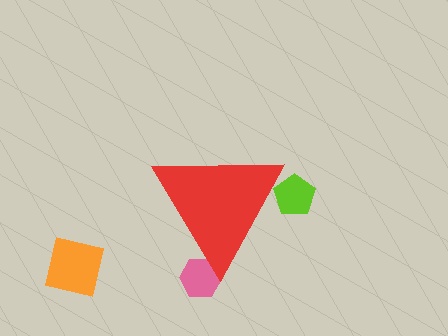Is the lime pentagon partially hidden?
Yes, the lime pentagon is partially hidden behind the red triangle.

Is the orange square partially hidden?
No, the orange square is fully visible.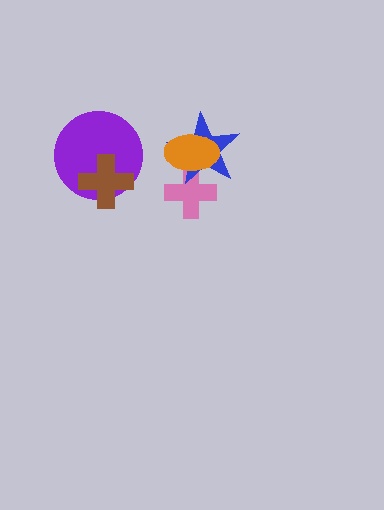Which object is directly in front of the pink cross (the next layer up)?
The blue star is directly in front of the pink cross.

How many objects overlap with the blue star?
2 objects overlap with the blue star.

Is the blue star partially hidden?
Yes, it is partially covered by another shape.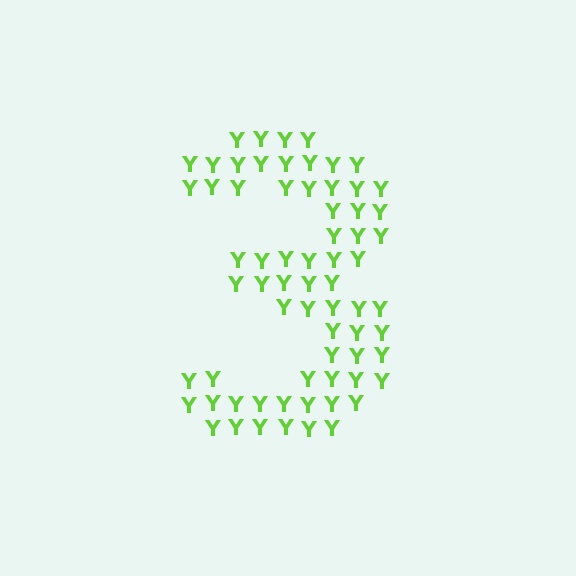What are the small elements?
The small elements are letter Y's.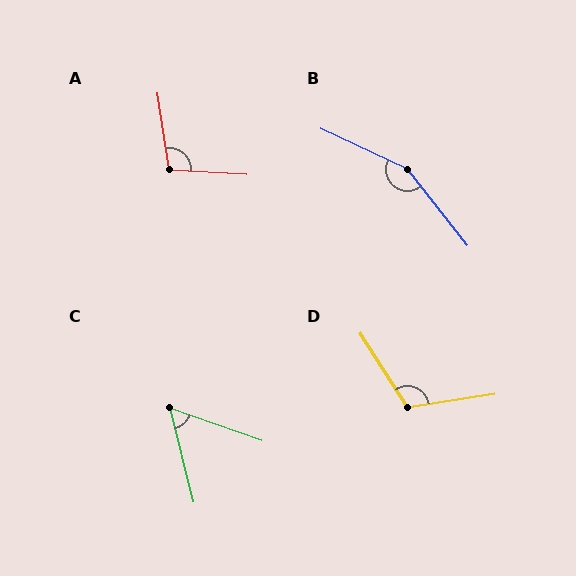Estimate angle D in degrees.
Approximately 114 degrees.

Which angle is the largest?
B, at approximately 153 degrees.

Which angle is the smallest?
C, at approximately 57 degrees.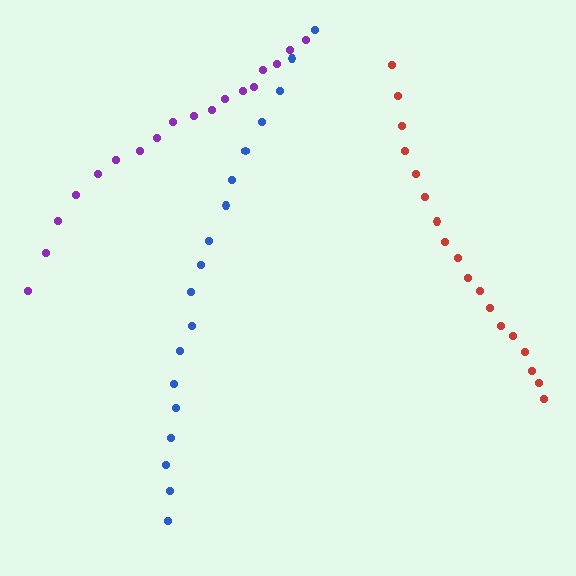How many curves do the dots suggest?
There are 3 distinct paths.